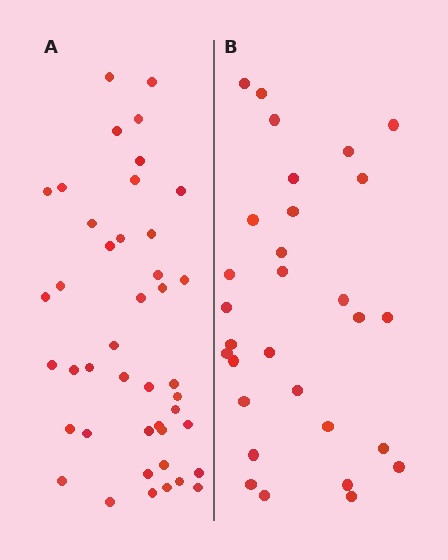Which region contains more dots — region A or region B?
Region A (the left region) has more dots.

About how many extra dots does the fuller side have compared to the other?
Region A has approximately 15 more dots than region B.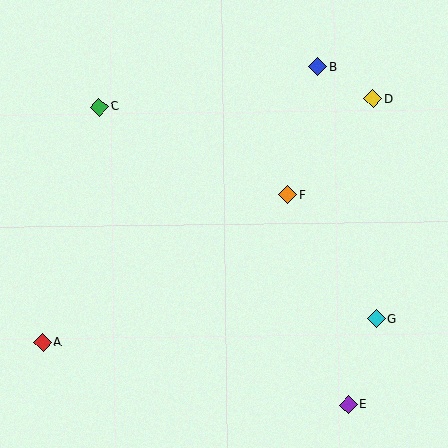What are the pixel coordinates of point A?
Point A is at (43, 342).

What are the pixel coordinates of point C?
Point C is at (99, 107).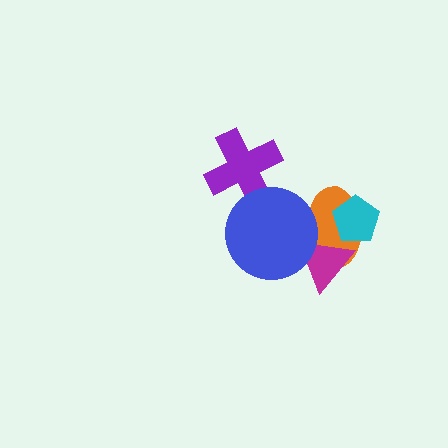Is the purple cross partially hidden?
Yes, it is partially covered by another shape.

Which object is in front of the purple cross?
The blue circle is in front of the purple cross.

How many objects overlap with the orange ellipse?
3 objects overlap with the orange ellipse.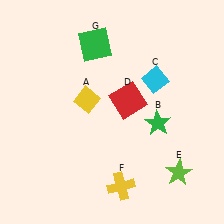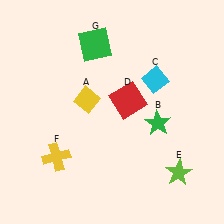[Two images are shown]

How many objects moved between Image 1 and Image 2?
1 object moved between the two images.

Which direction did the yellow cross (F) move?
The yellow cross (F) moved left.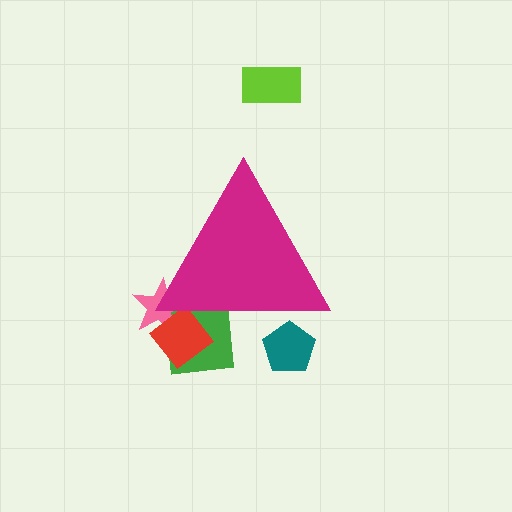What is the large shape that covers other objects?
A magenta triangle.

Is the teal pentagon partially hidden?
Yes, the teal pentagon is partially hidden behind the magenta triangle.